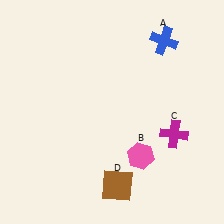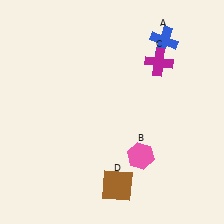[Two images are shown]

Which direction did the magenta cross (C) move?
The magenta cross (C) moved up.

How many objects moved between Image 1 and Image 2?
1 object moved between the two images.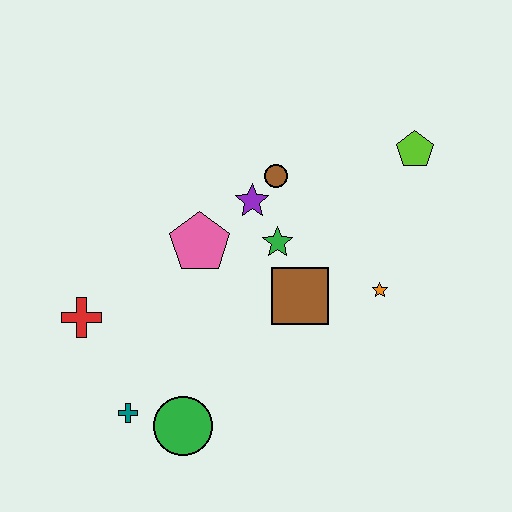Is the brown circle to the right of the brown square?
No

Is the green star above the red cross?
Yes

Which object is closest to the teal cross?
The green circle is closest to the teal cross.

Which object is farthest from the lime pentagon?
The teal cross is farthest from the lime pentagon.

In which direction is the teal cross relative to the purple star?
The teal cross is below the purple star.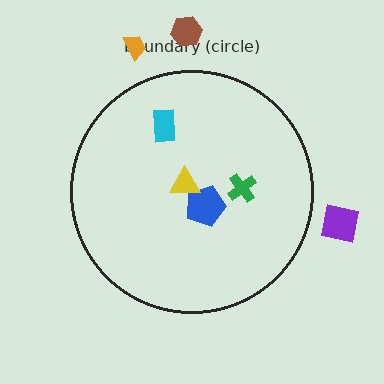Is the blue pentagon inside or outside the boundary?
Inside.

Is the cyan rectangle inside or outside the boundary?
Inside.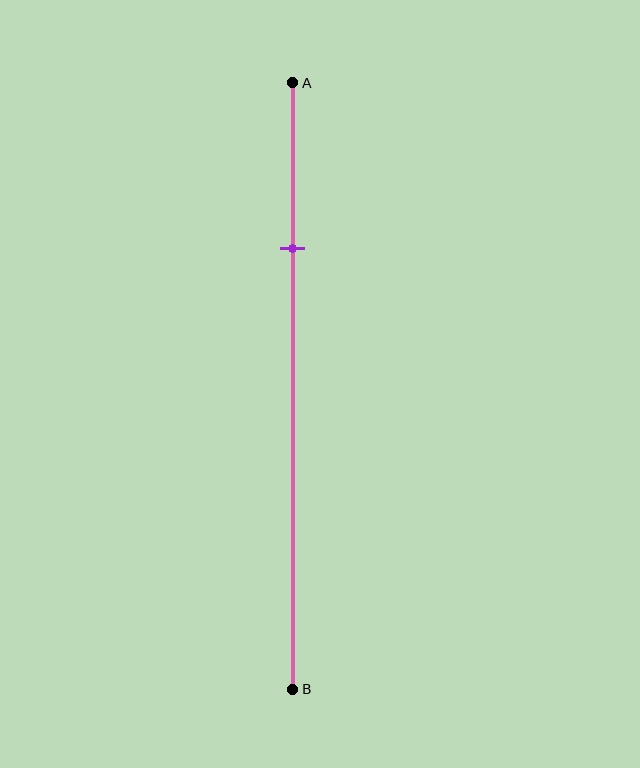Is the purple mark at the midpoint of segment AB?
No, the mark is at about 25% from A, not at the 50% midpoint.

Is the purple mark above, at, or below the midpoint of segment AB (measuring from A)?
The purple mark is above the midpoint of segment AB.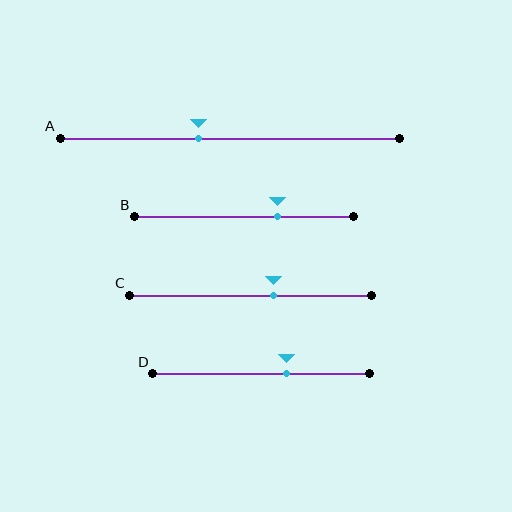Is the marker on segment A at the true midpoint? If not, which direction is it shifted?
No, the marker on segment A is shifted to the left by about 9% of the segment length.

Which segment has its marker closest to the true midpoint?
Segment A has its marker closest to the true midpoint.